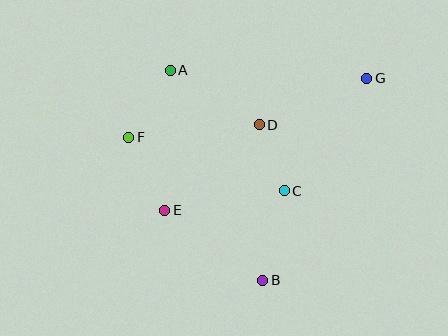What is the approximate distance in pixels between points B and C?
The distance between B and C is approximately 92 pixels.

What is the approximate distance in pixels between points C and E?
The distance between C and E is approximately 121 pixels.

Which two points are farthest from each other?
Points F and G are farthest from each other.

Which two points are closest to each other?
Points C and D are closest to each other.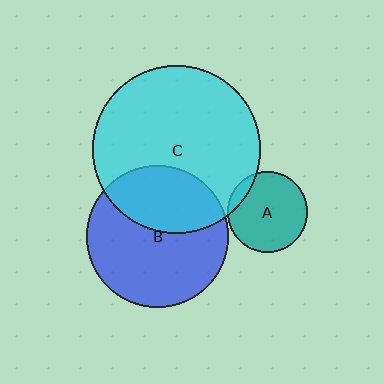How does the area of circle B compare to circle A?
Approximately 3.1 times.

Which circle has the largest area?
Circle C (cyan).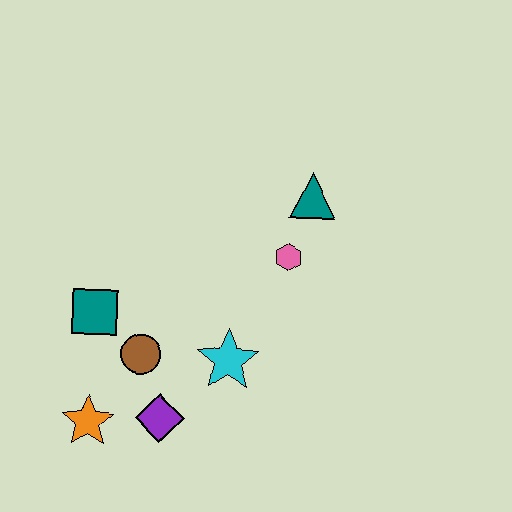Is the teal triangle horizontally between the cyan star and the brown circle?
No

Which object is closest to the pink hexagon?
The teal triangle is closest to the pink hexagon.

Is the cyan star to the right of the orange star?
Yes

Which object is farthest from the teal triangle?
The orange star is farthest from the teal triangle.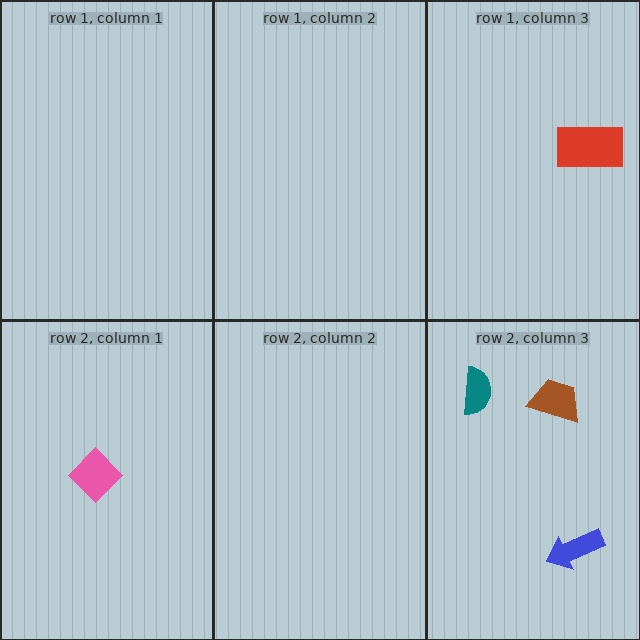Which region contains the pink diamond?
The row 2, column 1 region.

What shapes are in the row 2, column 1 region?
The pink diamond.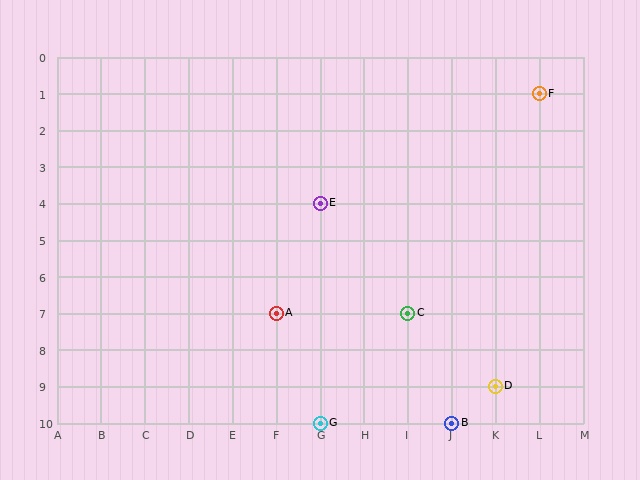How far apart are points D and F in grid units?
Points D and F are 1 column and 8 rows apart (about 8.1 grid units diagonally).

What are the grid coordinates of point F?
Point F is at grid coordinates (L, 1).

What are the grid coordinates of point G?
Point G is at grid coordinates (G, 10).